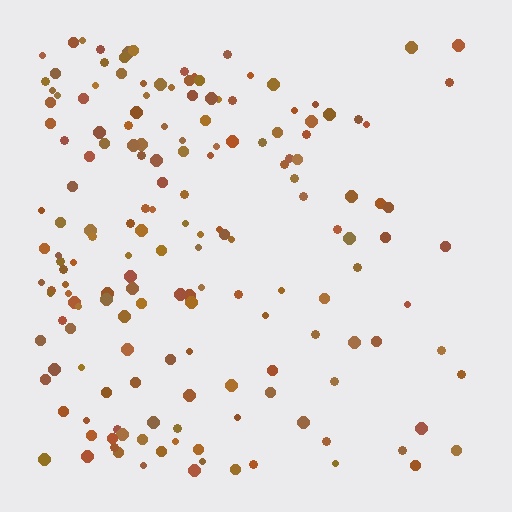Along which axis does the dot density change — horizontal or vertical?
Horizontal.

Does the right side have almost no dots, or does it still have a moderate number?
Still a moderate number, just noticeably fewer than the left.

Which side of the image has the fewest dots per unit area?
The right.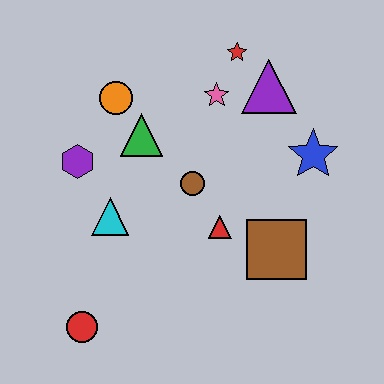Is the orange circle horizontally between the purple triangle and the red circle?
Yes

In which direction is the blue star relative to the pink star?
The blue star is to the right of the pink star.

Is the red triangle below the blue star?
Yes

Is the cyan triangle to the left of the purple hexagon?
No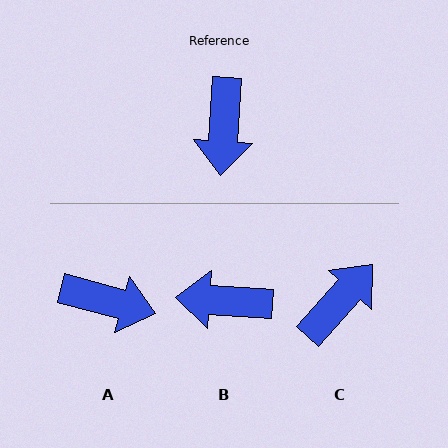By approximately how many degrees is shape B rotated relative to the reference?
Approximately 90 degrees clockwise.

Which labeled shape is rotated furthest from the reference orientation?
C, about 142 degrees away.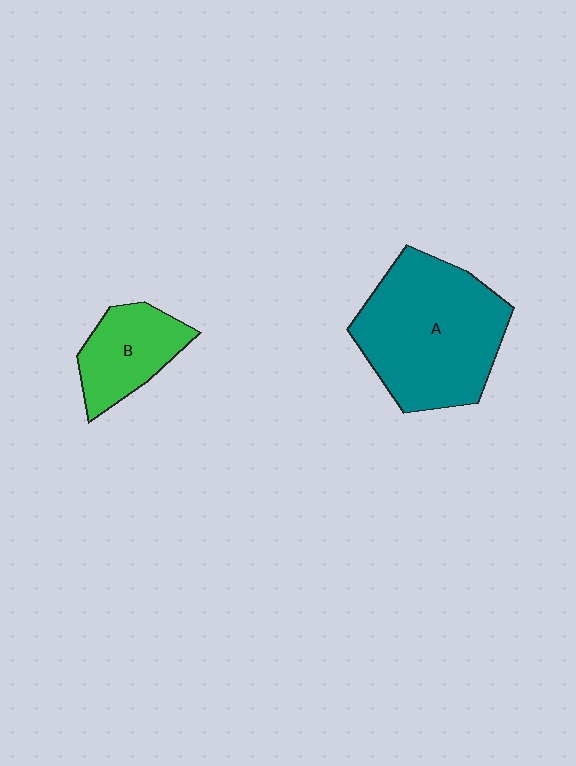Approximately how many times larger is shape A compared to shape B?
Approximately 2.2 times.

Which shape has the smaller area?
Shape B (green).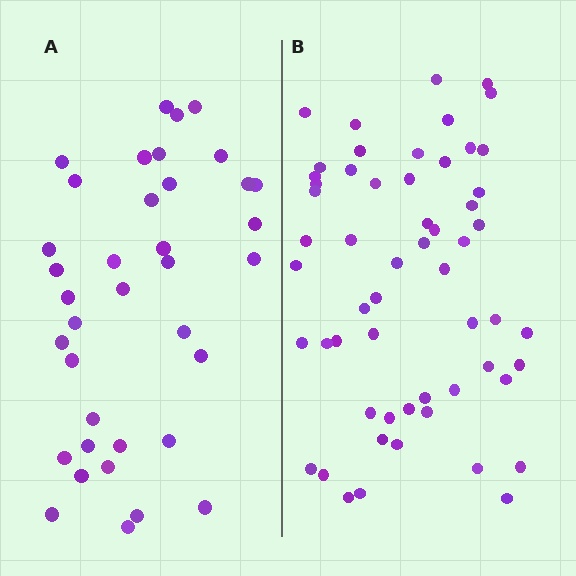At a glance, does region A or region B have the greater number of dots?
Region B (the right region) has more dots.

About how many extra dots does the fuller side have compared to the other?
Region B has approximately 20 more dots than region A.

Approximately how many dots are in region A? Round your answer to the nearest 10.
About 40 dots. (The exact count is 37, which rounds to 40.)